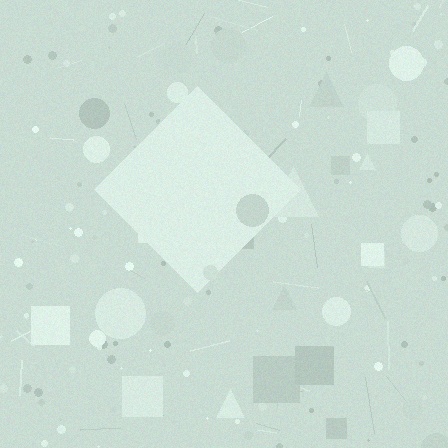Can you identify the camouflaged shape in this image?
The camouflaged shape is a diamond.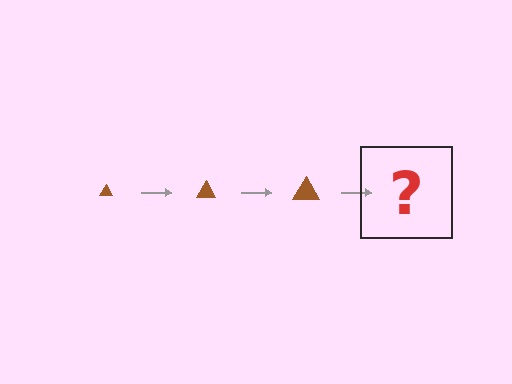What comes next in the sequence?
The next element should be a brown triangle, larger than the previous one.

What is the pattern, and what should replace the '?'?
The pattern is that the triangle gets progressively larger each step. The '?' should be a brown triangle, larger than the previous one.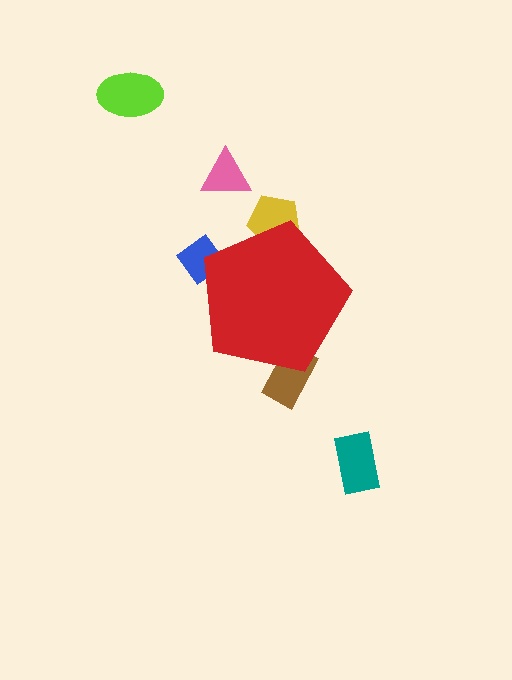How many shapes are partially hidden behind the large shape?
3 shapes are partially hidden.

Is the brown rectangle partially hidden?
Yes, the brown rectangle is partially hidden behind the red pentagon.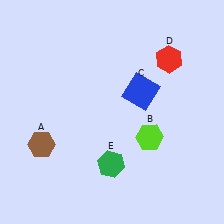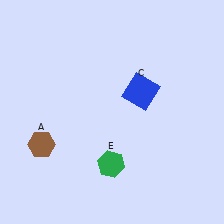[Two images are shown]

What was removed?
The red hexagon (D), the lime hexagon (B) were removed in Image 2.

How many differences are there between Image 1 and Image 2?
There are 2 differences between the two images.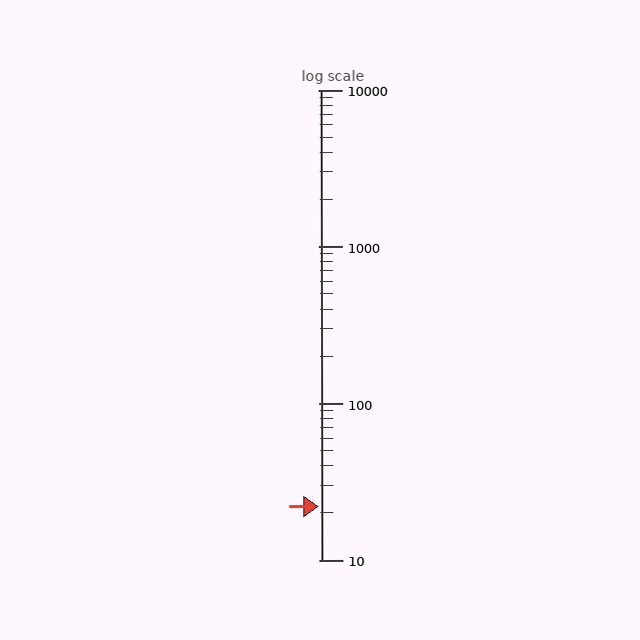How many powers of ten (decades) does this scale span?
The scale spans 3 decades, from 10 to 10000.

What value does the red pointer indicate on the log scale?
The pointer indicates approximately 22.